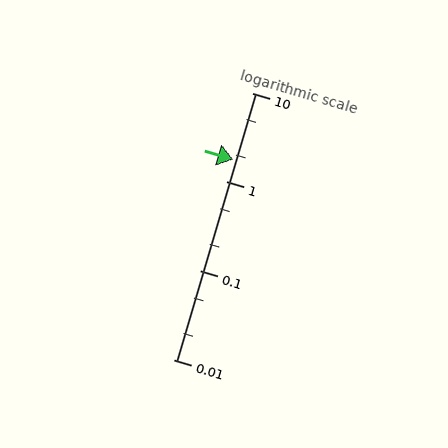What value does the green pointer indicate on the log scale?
The pointer indicates approximately 1.8.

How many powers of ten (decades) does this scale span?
The scale spans 3 decades, from 0.01 to 10.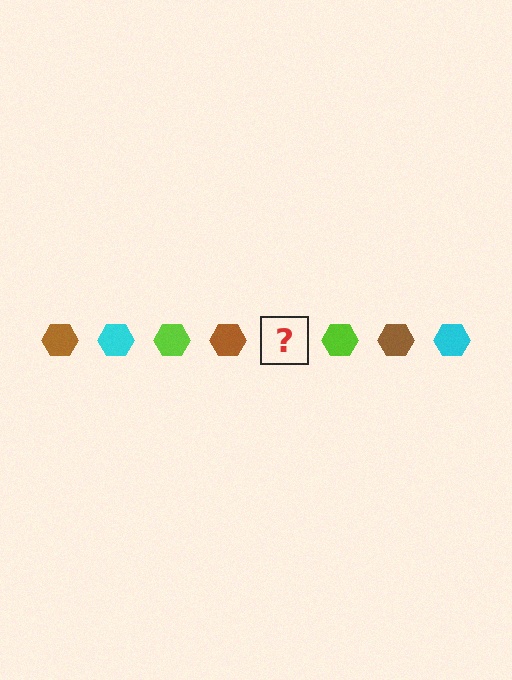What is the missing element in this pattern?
The missing element is a cyan hexagon.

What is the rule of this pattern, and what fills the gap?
The rule is that the pattern cycles through brown, cyan, lime hexagons. The gap should be filled with a cyan hexagon.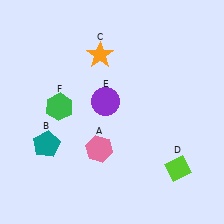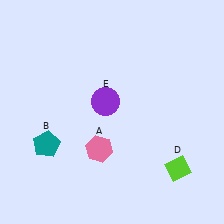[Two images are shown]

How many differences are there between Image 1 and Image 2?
There are 2 differences between the two images.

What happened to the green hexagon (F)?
The green hexagon (F) was removed in Image 2. It was in the top-left area of Image 1.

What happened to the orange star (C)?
The orange star (C) was removed in Image 2. It was in the top-left area of Image 1.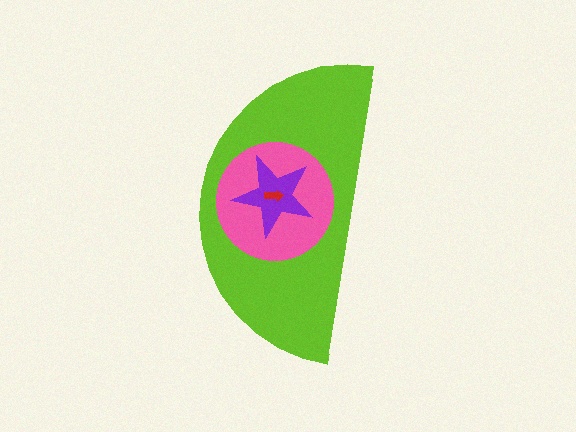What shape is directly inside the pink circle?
The purple star.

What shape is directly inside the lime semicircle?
The pink circle.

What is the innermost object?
The red arrow.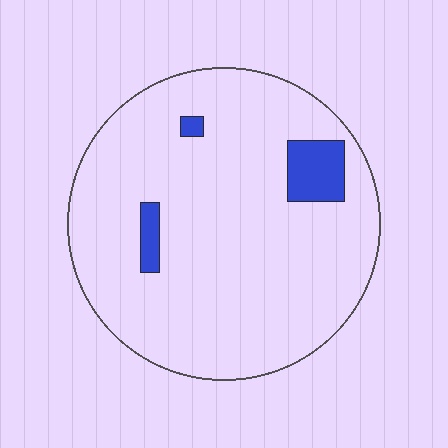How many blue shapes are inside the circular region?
3.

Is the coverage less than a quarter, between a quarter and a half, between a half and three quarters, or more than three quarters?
Less than a quarter.